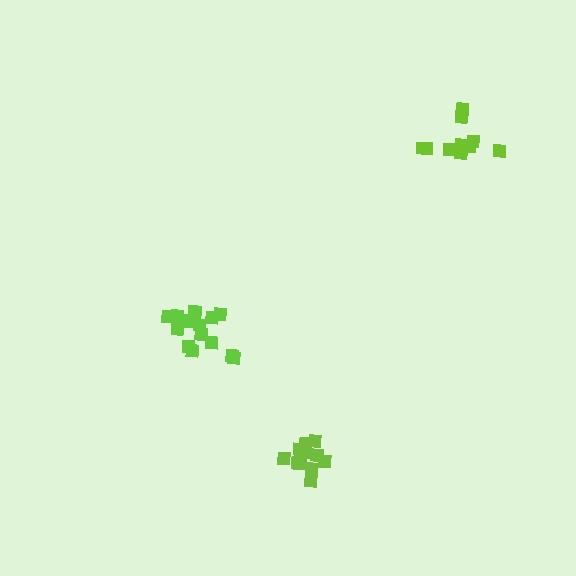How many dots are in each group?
Group 1: 17 dots, Group 2: 14 dots, Group 3: 13 dots (44 total).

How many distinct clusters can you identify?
There are 3 distinct clusters.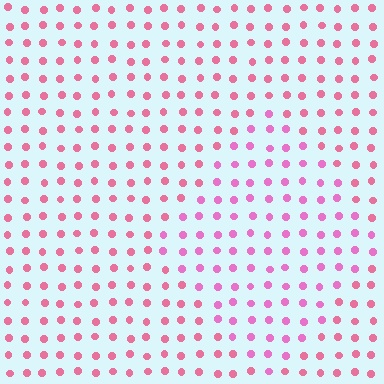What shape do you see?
I see a diamond.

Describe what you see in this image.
The image is filled with small pink elements in a uniform arrangement. A diamond-shaped region is visible where the elements are tinted to a slightly different hue, forming a subtle color boundary.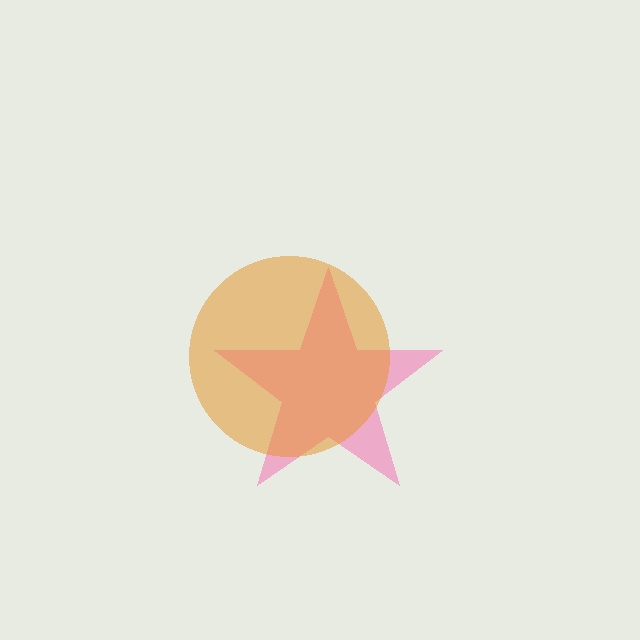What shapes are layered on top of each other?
The layered shapes are: a pink star, an orange circle.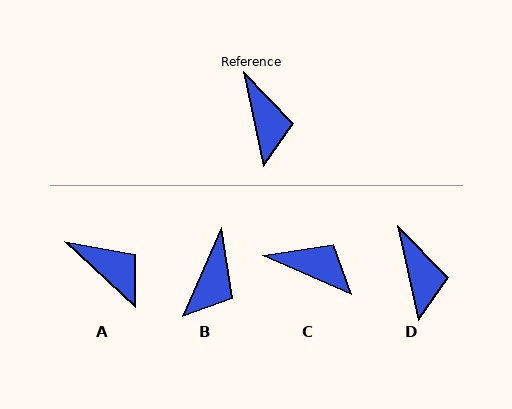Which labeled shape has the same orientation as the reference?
D.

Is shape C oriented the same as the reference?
No, it is off by about 54 degrees.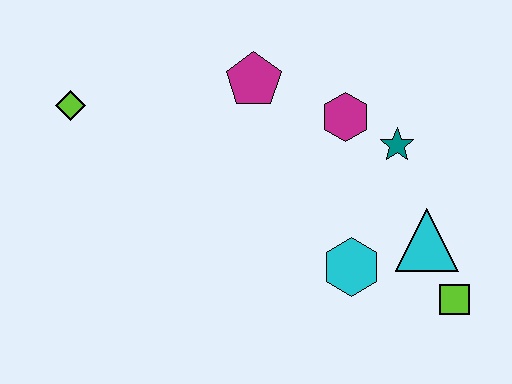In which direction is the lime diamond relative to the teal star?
The lime diamond is to the left of the teal star.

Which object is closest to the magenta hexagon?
The teal star is closest to the magenta hexagon.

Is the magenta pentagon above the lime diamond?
Yes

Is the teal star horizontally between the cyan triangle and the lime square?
No